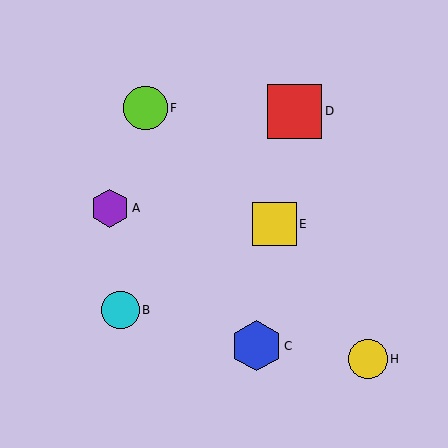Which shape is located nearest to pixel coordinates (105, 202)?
The purple hexagon (labeled A) at (110, 208) is nearest to that location.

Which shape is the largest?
The red square (labeled D) is the largest.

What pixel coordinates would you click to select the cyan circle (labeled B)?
Click at (121, 310) to select the cyan circle B.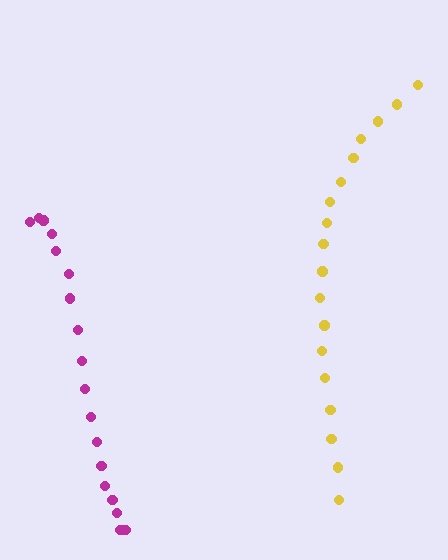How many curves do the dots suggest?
There are 2 distinct paths.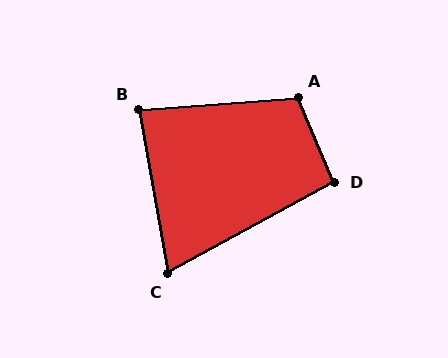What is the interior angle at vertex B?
Approximately 84 degrees (acute).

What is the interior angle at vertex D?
Approximately 96 degrees (obtuse).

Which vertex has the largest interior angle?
A, at approximately 109 degrees.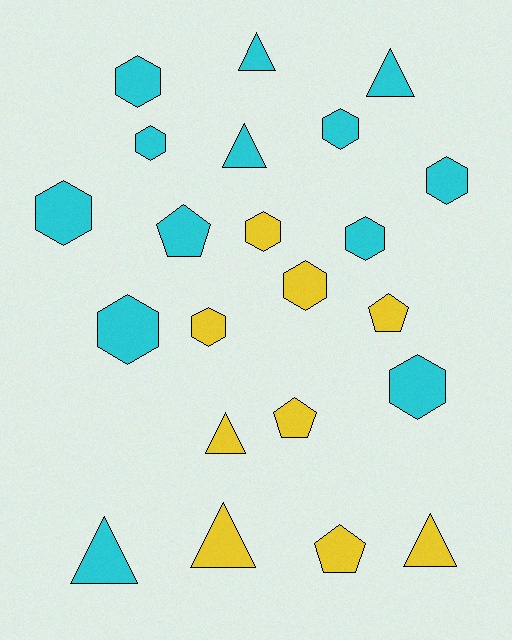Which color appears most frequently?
Cyan, with 13 objects.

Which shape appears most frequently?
Hexagon, with 11 objects.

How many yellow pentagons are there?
There are 3 yellow pentagons.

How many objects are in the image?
There are 22 objects.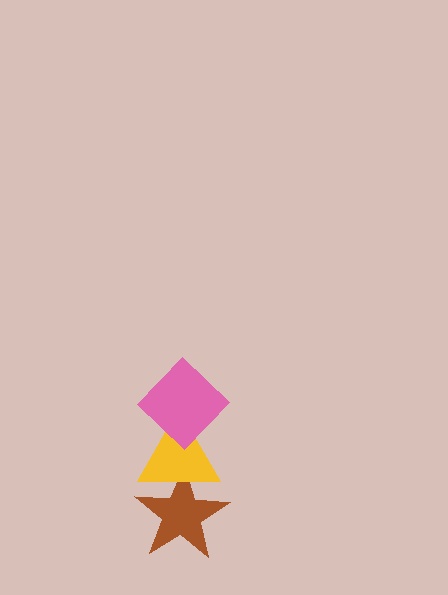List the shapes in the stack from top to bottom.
From top to bottom: the pink diamond, the yellow triangle, the brown star.